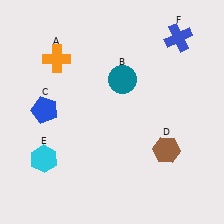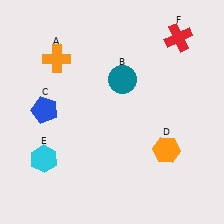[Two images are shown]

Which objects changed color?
D changed from brown to orange. F changed from blue to red.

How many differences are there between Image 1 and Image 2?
There are 2 differences between the two images.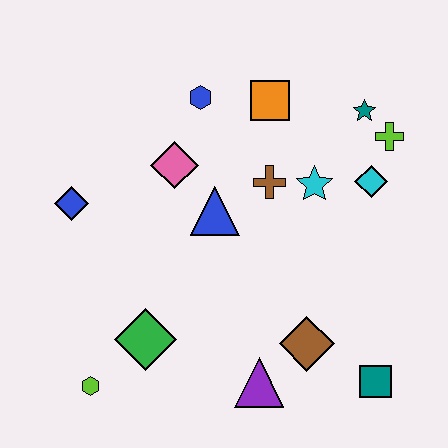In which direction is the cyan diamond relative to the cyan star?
The cyan diamond is to the right of the cyan star.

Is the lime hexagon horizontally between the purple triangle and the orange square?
No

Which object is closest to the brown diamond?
The purple triangle is closest to the brown diamond.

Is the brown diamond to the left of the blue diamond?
No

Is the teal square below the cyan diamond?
Yes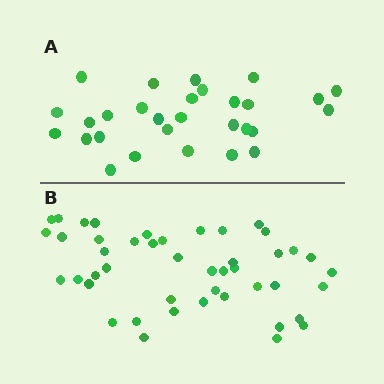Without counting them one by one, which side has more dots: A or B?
Region B (the bottom region) has more dots.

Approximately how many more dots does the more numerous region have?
Region B has approximately 15 more dots than region A.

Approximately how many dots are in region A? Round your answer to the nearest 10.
About 30 dots. (The exact count is 29, which rounds to 30.)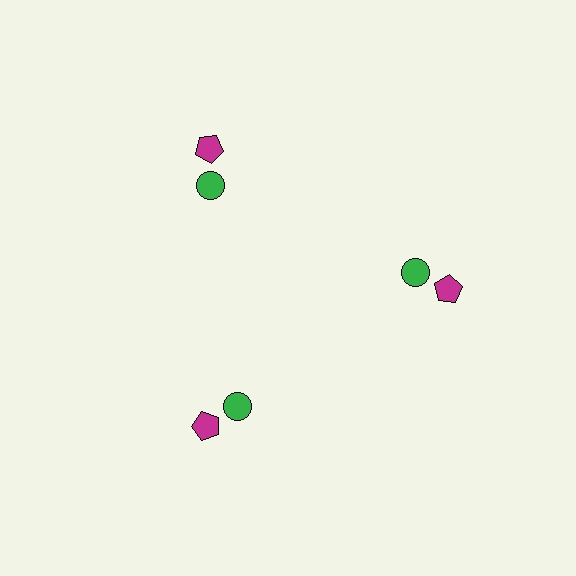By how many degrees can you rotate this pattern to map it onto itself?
The pattern maps onto itself every 120 degrees of rotation.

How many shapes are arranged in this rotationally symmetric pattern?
There are 6 shapes, arranged in 3 groups of 2.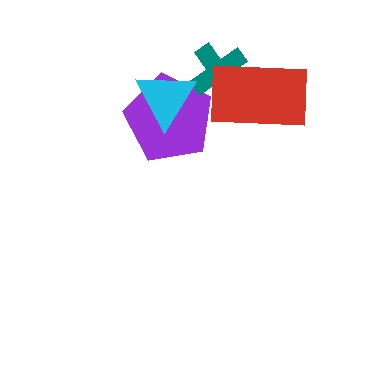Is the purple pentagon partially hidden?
Yes, it is partially covered by another shape.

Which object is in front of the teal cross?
The red rectangle is in front of the teal cross.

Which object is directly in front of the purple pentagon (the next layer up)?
The teal cross is directly in front of the purple pentagon.